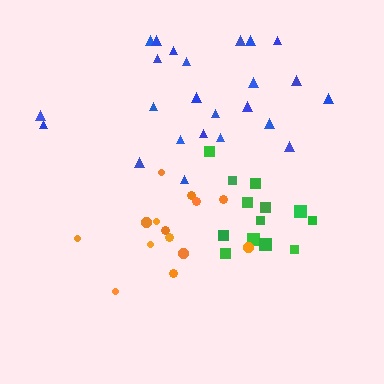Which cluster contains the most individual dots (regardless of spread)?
Blue (24).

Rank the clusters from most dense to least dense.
green, orange, blue.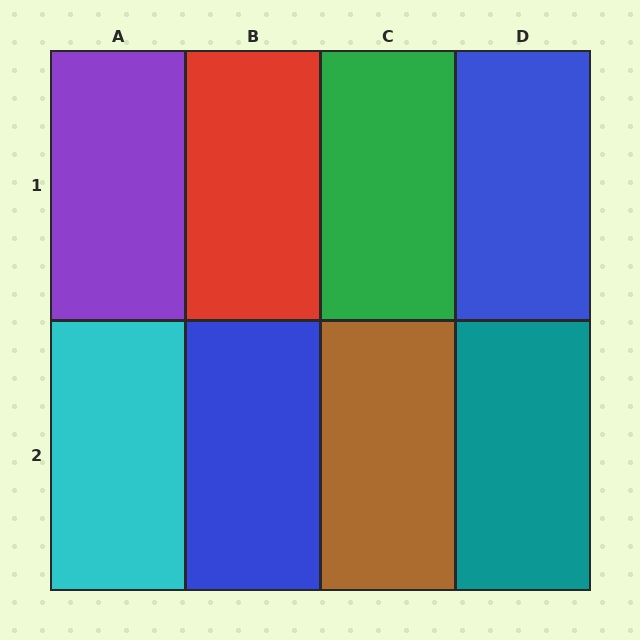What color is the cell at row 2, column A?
Cyan.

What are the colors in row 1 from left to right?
Purple, red, green, blue.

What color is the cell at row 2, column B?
Blue.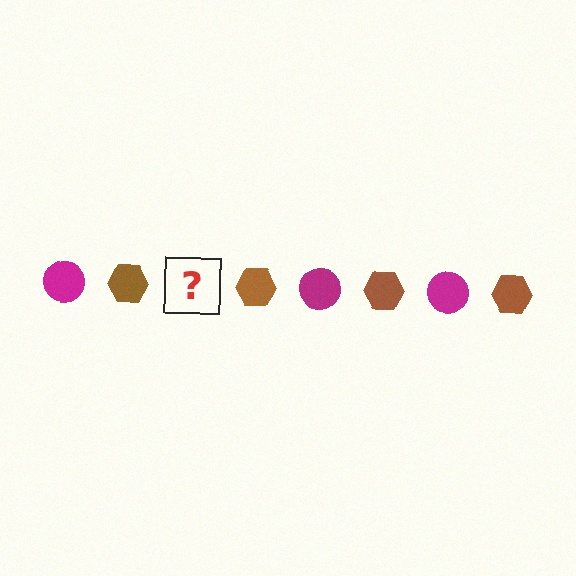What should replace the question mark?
The question mark should be replaced with a magenta circle.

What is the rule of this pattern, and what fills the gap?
The rule is that the pattern alternates between magenta circle and brown hexagon. The gap should be filled with a magenta circle.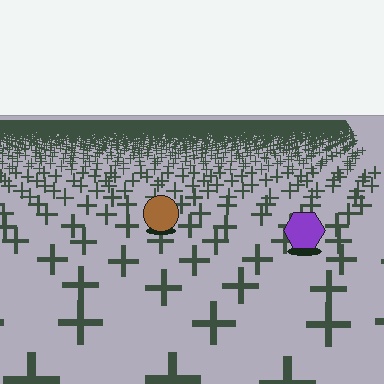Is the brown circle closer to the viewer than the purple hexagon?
No. The purple hexagon is closer — you can tell from the texture gradient: the ground texture is coarser near it.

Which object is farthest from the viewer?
The brown circle is farthest from the viewer. It appears smaller and the ground texture around it is denser.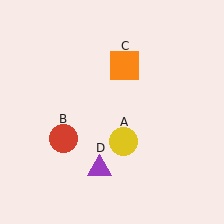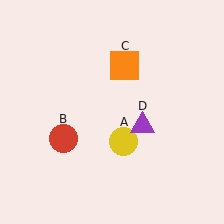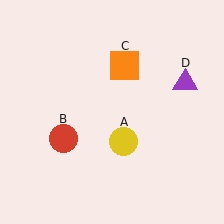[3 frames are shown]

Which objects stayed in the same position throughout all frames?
Yellow circle (object A) and red circle (object B) and orange square (object C) remained stationary.